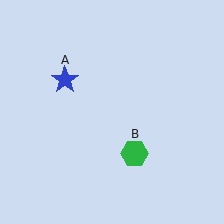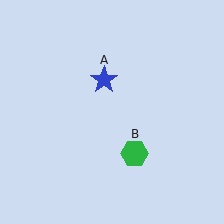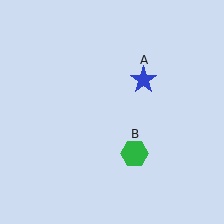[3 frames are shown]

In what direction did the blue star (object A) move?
The blue star (object A) moved right.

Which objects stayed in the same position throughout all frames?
Green hexagon (object B) remained stationary.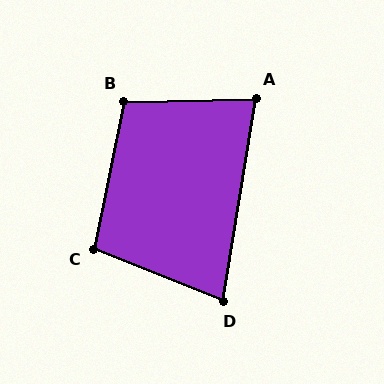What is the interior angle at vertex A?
Approximately 79 degrees (acute).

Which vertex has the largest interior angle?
B, at approximately 103 degrees.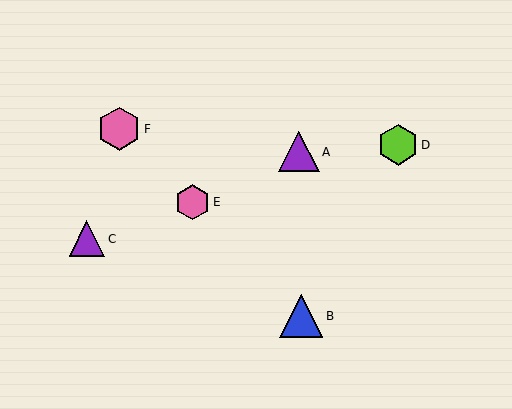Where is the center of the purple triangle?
The center of the purple triangle is at (299, 152).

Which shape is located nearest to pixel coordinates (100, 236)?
The purple triangle (labeled C) at (87, 239) is nearest to that location.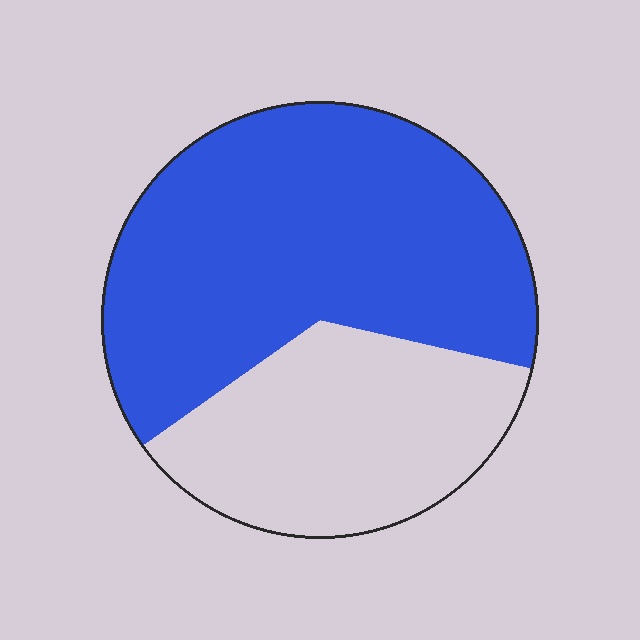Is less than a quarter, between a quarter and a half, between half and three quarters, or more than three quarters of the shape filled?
Between half and three quarters.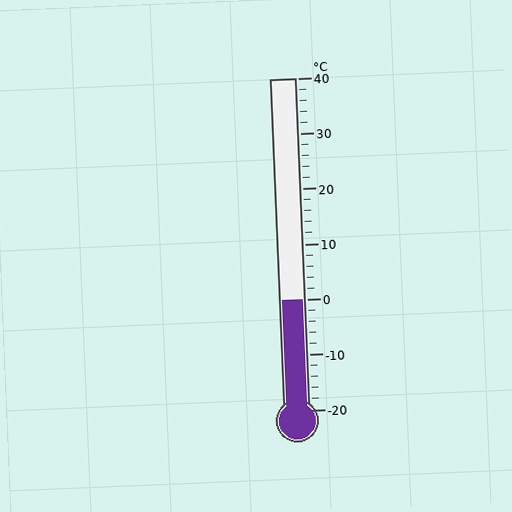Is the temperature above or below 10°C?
The temperature is below 10°C.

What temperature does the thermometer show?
The thermometer shows approximately 0°C.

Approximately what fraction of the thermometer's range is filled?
The thermometer is filled to approximately 35% of its range.